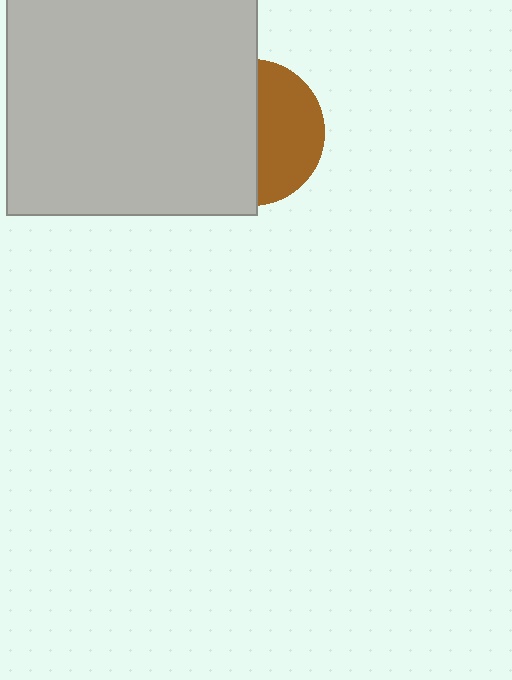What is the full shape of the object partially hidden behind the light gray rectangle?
The partially hidden object is a brown circle.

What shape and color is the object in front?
The object in front is a light gray rectangle.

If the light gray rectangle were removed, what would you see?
You would see the complete brown circle.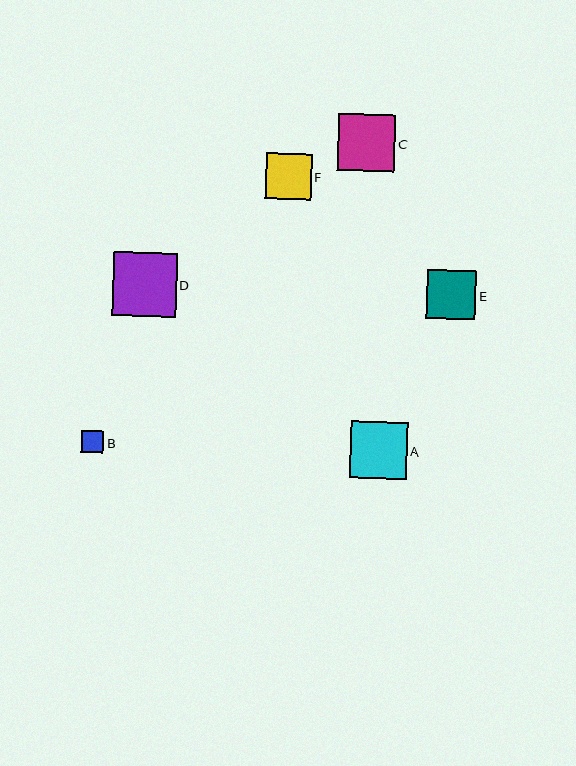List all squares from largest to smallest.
From largest to smallest: D, C, A, E, F, B.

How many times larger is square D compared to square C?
Square D is approximately 1.1 times the size of square C.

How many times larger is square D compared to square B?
Square D is approximately 2.9 times the size of square B.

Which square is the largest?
Square D is the largest with a size of approximately 64 pixels.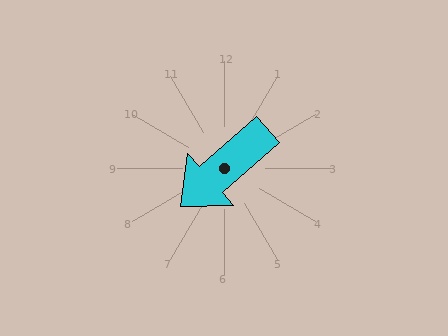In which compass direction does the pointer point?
Southwest.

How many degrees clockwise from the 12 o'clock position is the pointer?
Approximately 229 degrees.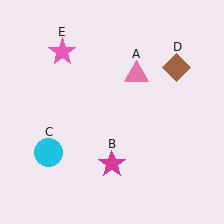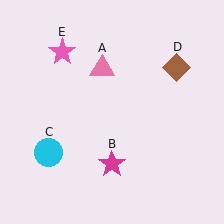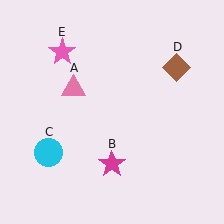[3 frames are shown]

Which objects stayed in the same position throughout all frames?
Magenta star (object B) and cyan circle (object C) and brown diamond (object D) and pink star (object E) remained stationary.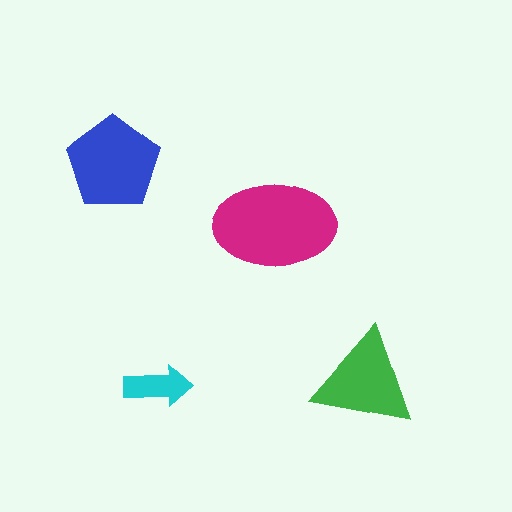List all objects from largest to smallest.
The magenta ellipse, the blue pentagon, the green triangle, the cyan arrow.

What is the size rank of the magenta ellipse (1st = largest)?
1st.